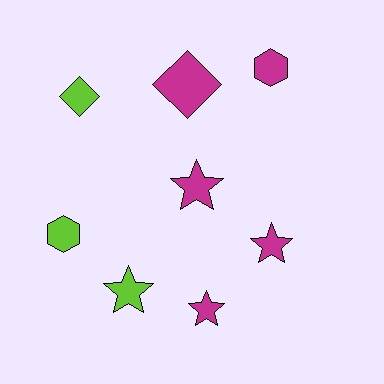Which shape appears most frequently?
Star, with 4 objects.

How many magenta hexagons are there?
There is 1 magenta hexagon.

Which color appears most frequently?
Magenta, with 5 objects.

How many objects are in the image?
There are 8 objects.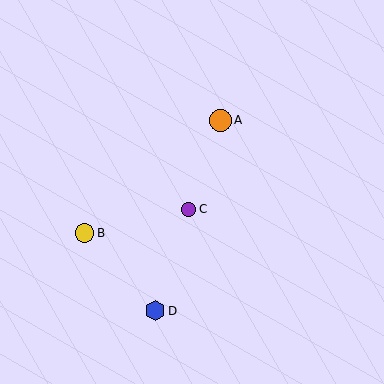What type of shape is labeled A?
Shape A is an orange circle.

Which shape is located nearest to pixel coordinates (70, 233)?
The yellow circle (labeled B) at (84, 233) is nearest to that location.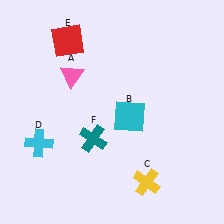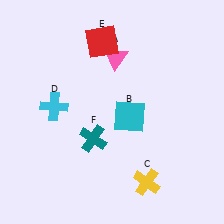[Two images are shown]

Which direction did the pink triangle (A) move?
The pink triangle (A) moved right.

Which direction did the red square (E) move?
The red square (E) moved right.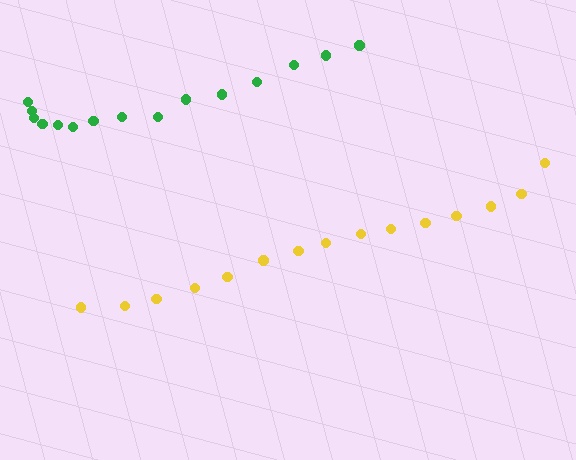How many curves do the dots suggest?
There are 2 distinct paths.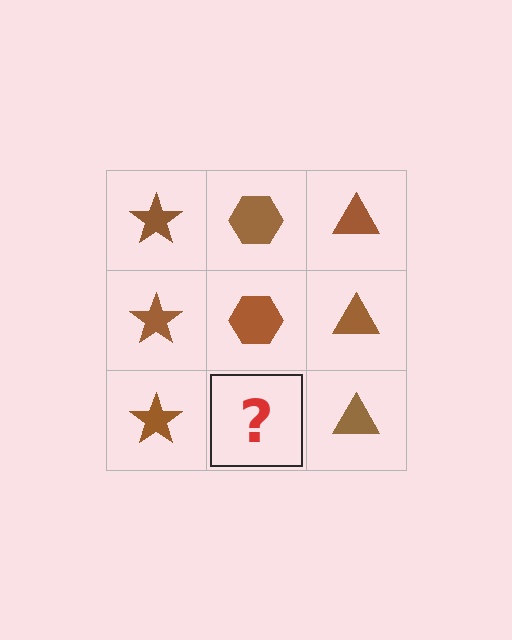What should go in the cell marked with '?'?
The missing cell should contain a brown hexagon.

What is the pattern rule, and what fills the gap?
The rule is that each column has a consistent shape. The gap should be filled with a brown hexagon.